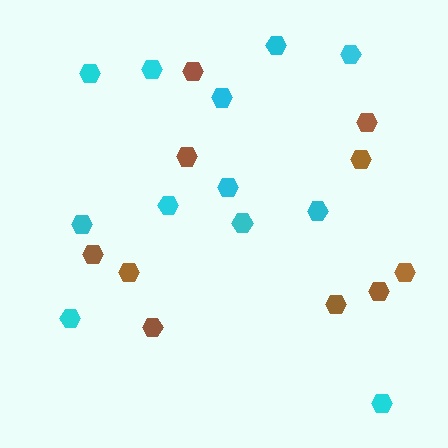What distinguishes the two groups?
There are 2 groups: one group of cyan hexagons (12) and one group of brown hexagons (10).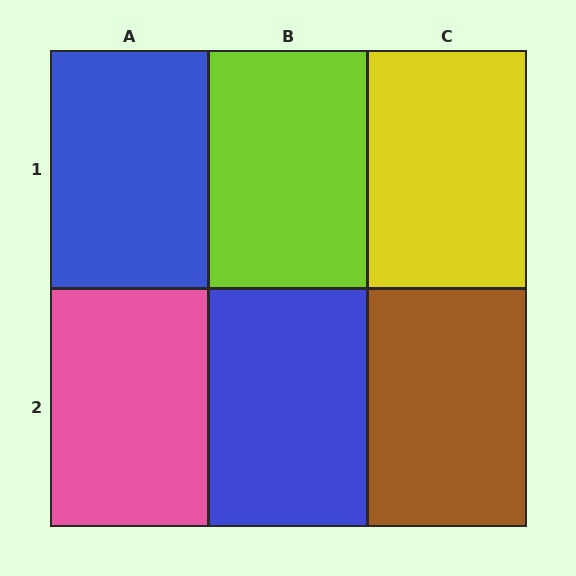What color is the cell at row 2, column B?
Blue.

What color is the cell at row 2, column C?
Brown.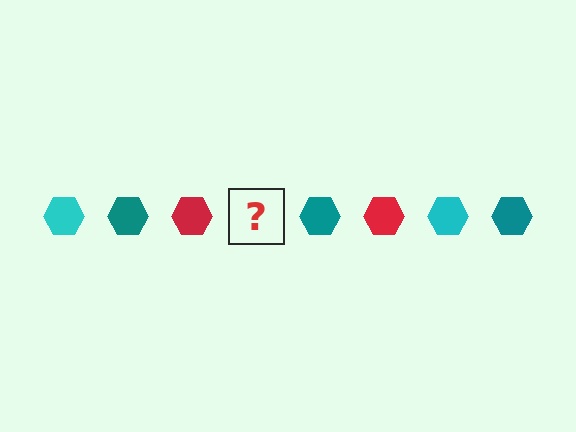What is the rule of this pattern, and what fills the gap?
The rule is that the pattern cycles through cyan, teal, red hexagons. The gap should be filled with a cyan hexagon.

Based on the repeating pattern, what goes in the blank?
The blank should be a cyan hexagon.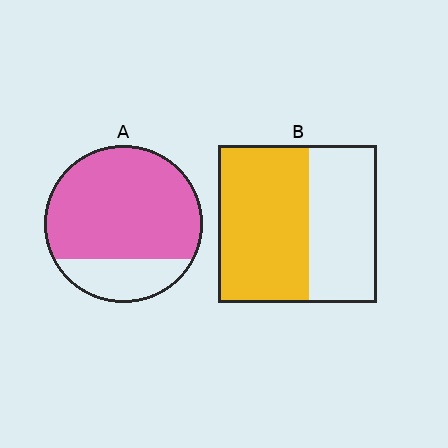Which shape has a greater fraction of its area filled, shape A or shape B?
Shape A.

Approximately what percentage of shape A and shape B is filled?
A is approximately 75% and B is approximately 55%.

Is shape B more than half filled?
Yes.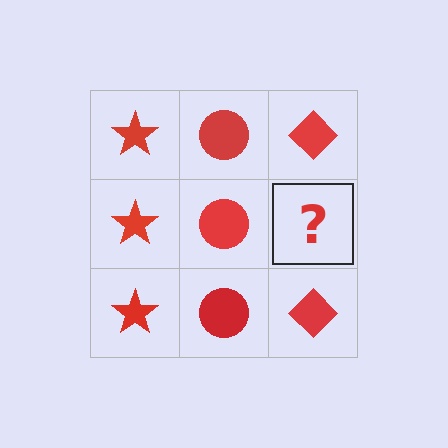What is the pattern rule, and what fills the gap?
The rule is that each column has a consistent shape. The gap should be filled with a red diamond.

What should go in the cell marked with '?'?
The missing cell should contain a red diamond.